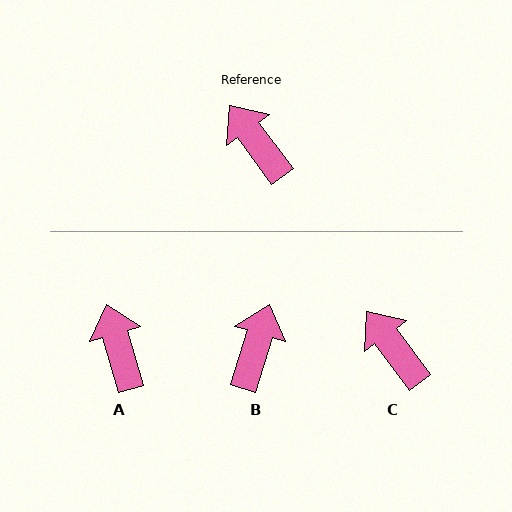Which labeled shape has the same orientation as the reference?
C.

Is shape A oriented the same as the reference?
No, it is off by about 21 degrees.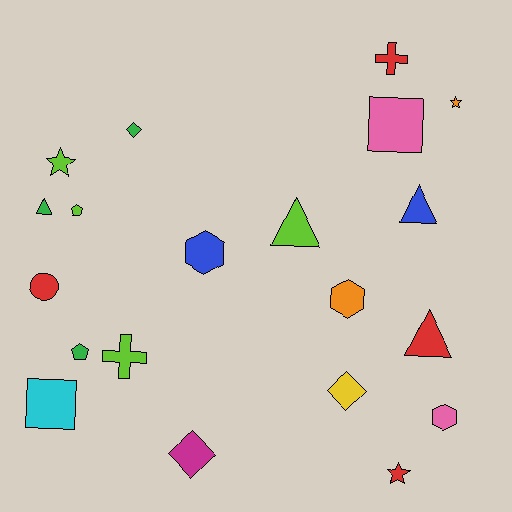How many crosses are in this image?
There are 2 crosses.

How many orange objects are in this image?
There are 2 orange objects.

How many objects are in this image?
There are 20 objects.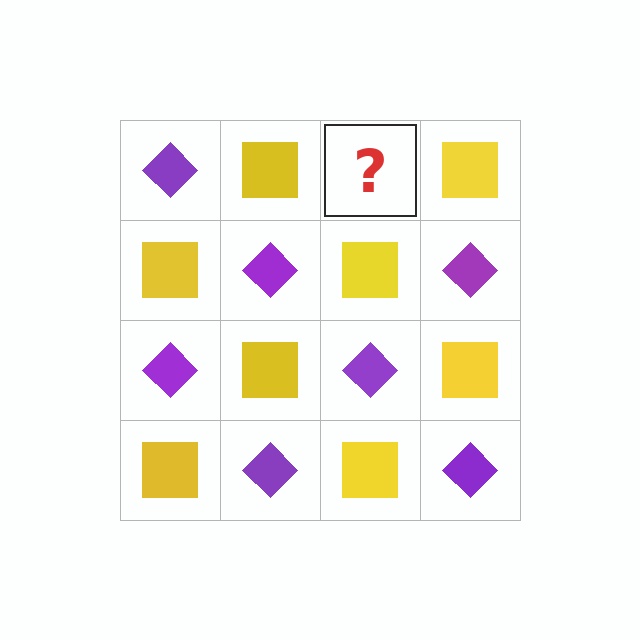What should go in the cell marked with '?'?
The missing cell should contain a purple diamond.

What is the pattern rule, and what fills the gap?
The rule is that it alternates purple diamond and yellow square in a checkerboard pattern. The gap should be filled with a purple diamond.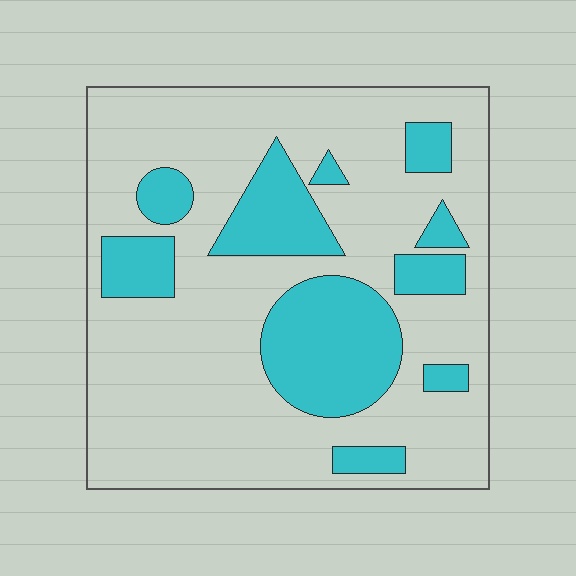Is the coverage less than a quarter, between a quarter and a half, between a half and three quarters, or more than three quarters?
Between a quarter and a half.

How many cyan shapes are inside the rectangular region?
10.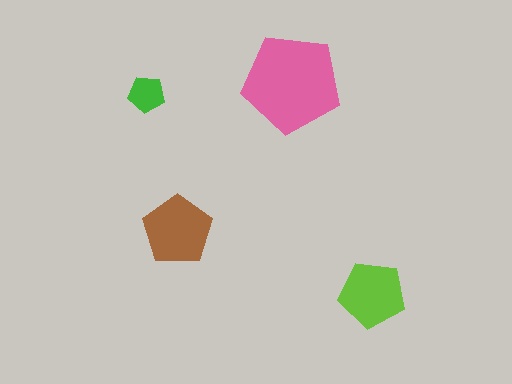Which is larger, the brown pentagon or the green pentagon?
The brown one.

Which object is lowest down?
The lime pentagon is bottommost.